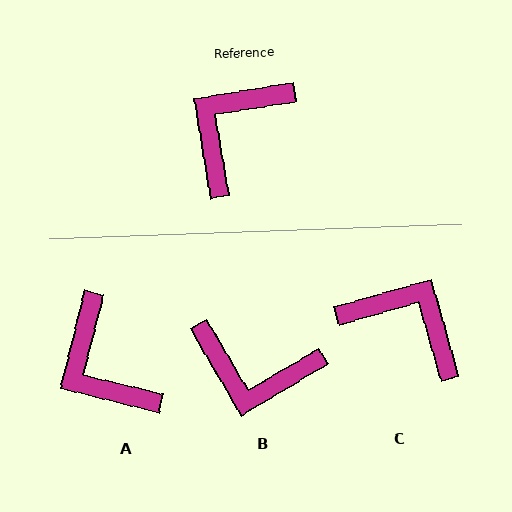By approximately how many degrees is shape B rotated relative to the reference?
Approximately 111 degrees counter-clockwise.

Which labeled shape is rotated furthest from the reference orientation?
B, about 111 degrees away.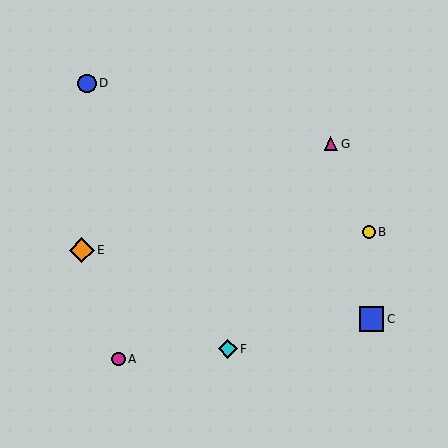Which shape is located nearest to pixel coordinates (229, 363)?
The cyan diamond (labeled F) at (228, 349) is nearest to that location.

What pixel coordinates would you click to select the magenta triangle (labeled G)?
Click at (331, 144) to select the magenta triangle G.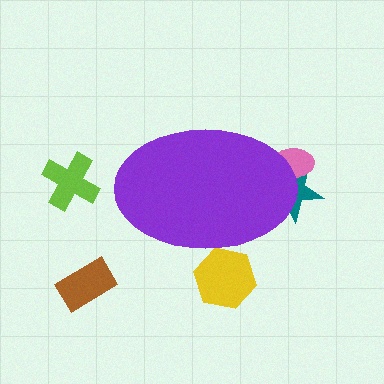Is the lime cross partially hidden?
No, the lime cross is fully visible.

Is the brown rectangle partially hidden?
No, the brown rectangle is fully visible.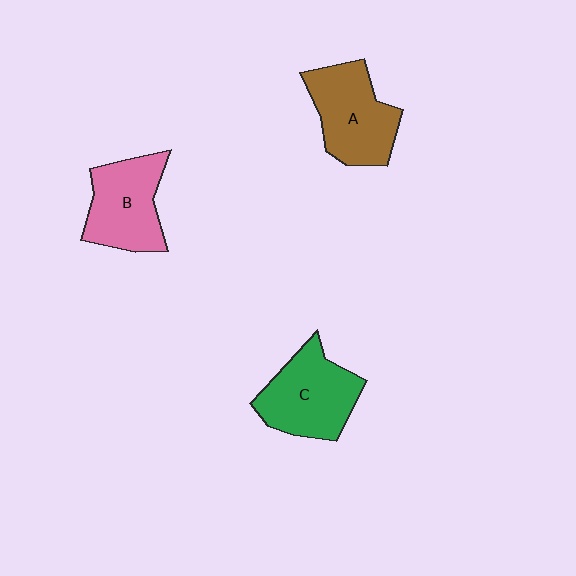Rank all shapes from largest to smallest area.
From largest to smallest: C (green), A (brown), B (pink).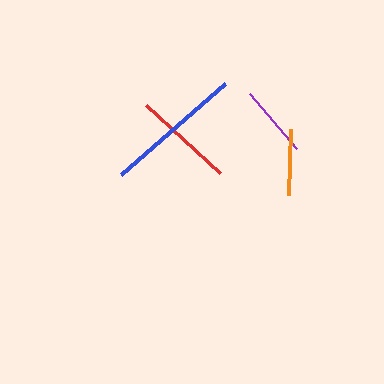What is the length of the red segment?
The red segment is approximately 100 pixels long.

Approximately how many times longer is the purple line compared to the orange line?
The purple line is approximately 1.1 times the length of the orange line.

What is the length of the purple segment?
The purple segment is approximately 73 pixels long.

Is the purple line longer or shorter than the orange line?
The purple line is longer than the orange line.